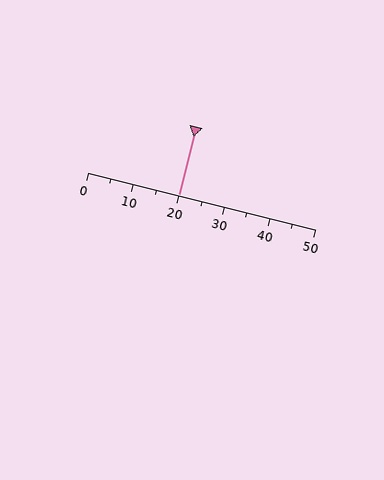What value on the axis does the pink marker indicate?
The marker indicates approximately 20.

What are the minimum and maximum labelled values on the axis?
The axis runs from 0 to 50.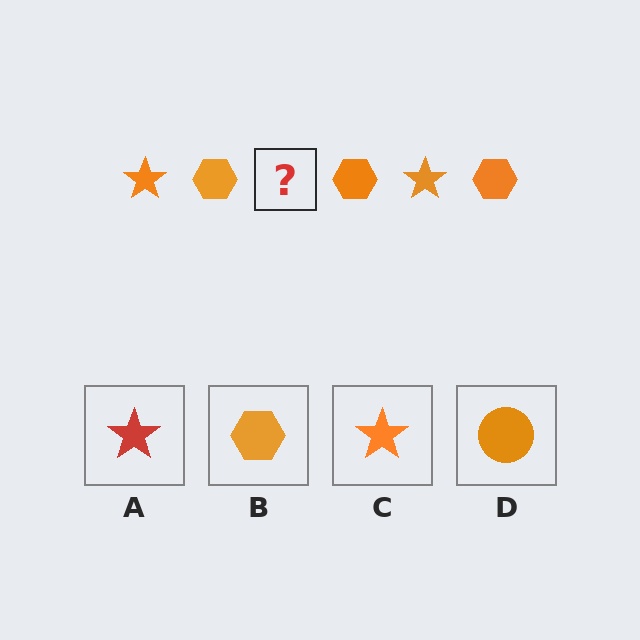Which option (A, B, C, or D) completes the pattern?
C.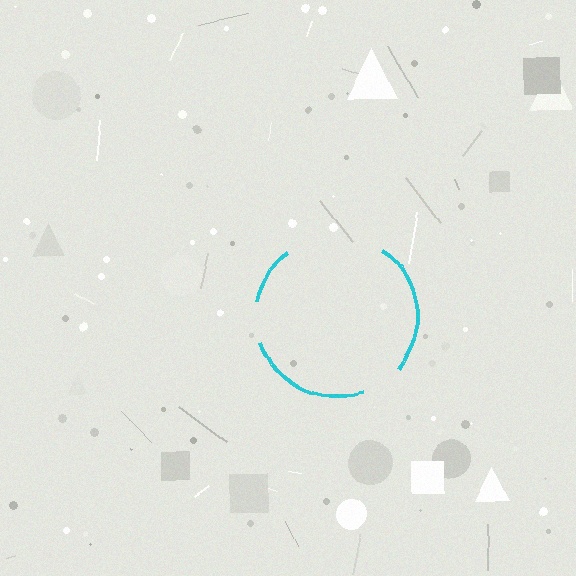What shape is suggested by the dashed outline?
The dashed outline suggests a circle.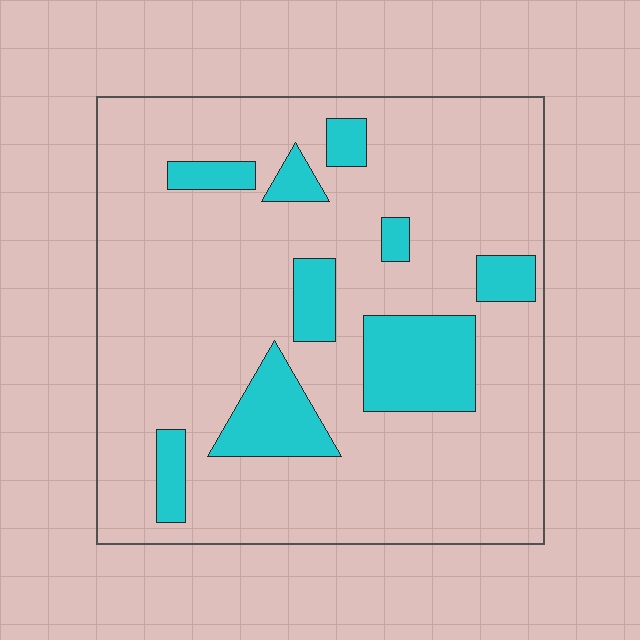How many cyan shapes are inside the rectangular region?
9.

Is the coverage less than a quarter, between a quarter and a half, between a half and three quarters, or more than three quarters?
Less than a quarter.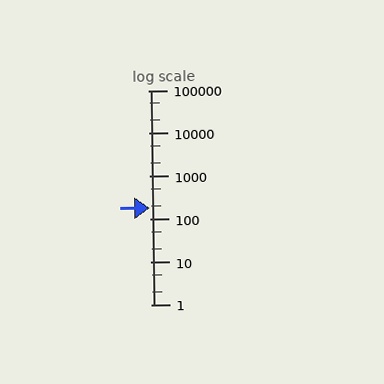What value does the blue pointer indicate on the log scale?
The pointer indicates approximately 180.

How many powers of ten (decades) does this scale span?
The scale spans 5 decades, from 1 to 100000.